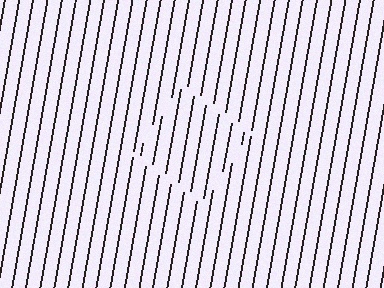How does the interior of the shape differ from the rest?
The interior of the shape contains the same grating, shifted by half a period — the contour is defined by the phase discontinuity where line-ends from the inner and outer gratings abut.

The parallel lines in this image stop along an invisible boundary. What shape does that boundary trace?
An illusory square. The interior of the shape contains the same grating, shifted by half a period — the contour is defined by the phase discontinuity where line-ends from the inner and outer gratings abut.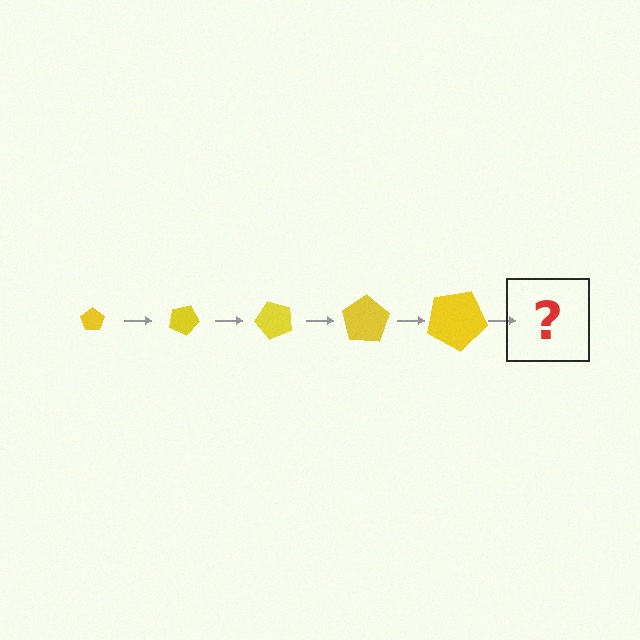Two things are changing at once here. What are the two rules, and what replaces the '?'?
The two rules are that the pentagon grows larger each step and it rotates 25 degrees each step. The '?' should be a pentagon, larger than the previous one and rotated 125 degrees from the start.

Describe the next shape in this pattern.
It should be a pentagon, larger than the previous one and rotated 125 degrees from the start.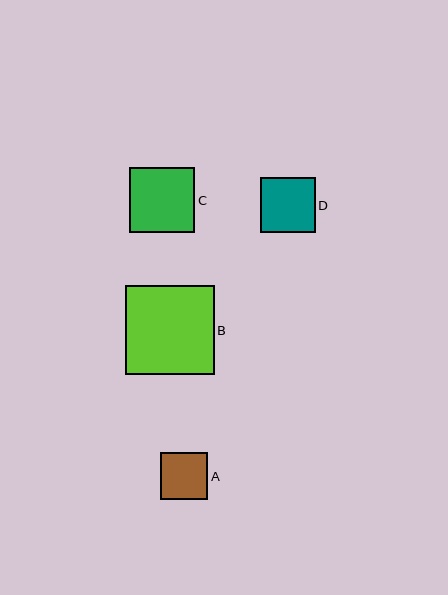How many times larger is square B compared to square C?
Square B is approximately 1.4 times the size of square C.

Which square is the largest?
Square B is the largest with a size of approximately 89 pixels.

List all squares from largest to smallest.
From largest to smallest: B, C, D, A.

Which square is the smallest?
Square A is the smallest with a size of approximately 47 pixels.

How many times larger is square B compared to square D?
Square B is approximately 1.6 times the size of square D.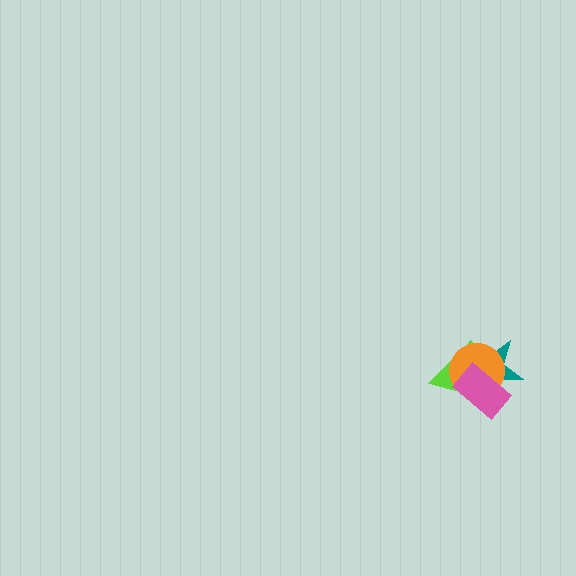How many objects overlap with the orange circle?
3 objects overlap with the orange circle.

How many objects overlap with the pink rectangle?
3 objects overlap with the pink rectangle.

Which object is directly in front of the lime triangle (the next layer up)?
The orange circle is directly in front of the lime triangle.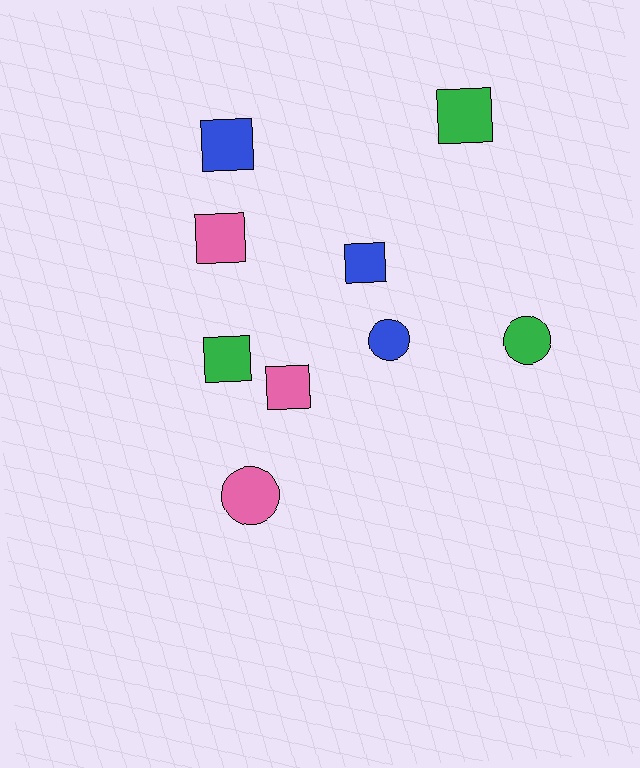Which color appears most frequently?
Pink, with 3 objects.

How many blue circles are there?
There is 1 blue circle.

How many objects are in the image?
There are 9 objects.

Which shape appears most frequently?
Square, with 6 objects.